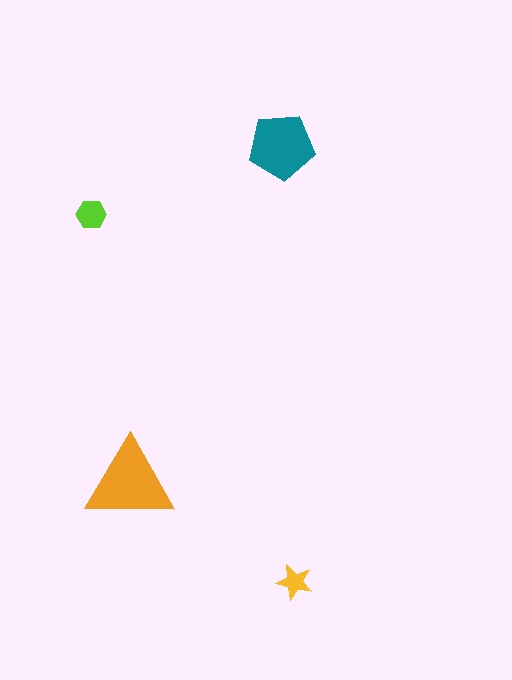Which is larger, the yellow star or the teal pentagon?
The teal pentagon.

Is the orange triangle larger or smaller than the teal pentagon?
Larger.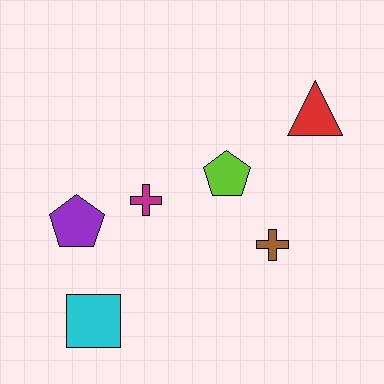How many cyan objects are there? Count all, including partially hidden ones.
There is 1 cyan object.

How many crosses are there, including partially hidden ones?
There are 2 crosses.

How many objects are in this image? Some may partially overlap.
There are 6 objects.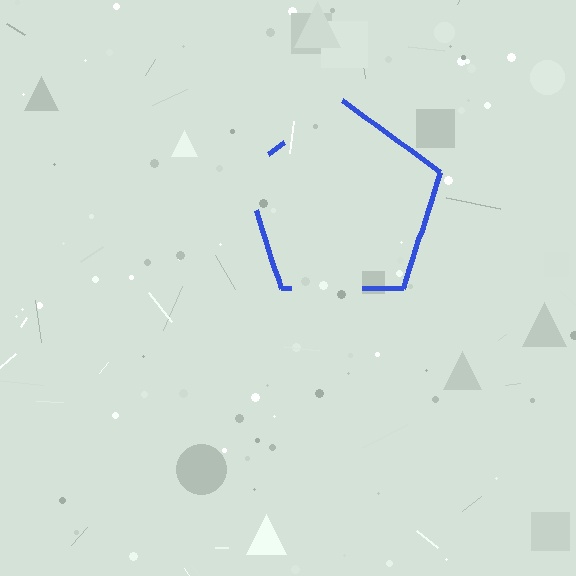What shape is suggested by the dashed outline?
The dashed outline suggests a pentagon.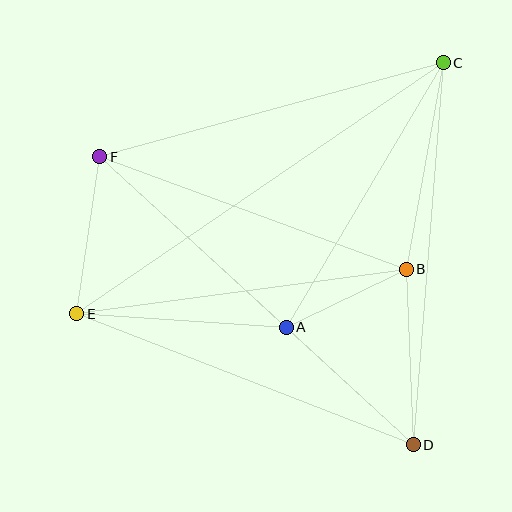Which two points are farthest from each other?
Points C and E are farthest from each other.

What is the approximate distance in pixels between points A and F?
The distance between A and F is approximately 253 pixels.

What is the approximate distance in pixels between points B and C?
The distance between B and C is approximately 210 pixels.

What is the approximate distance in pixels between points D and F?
The distance between D and F is approximately 426 pixels.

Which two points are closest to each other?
Points A and B are closest to each other.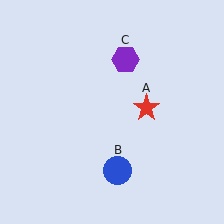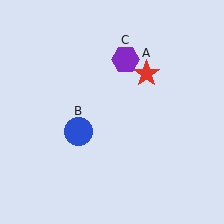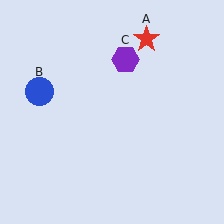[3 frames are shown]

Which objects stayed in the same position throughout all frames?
Purple hexagon (object C) remained stationary.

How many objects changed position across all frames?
2 objects changed position: red star (object A), blue circle (object B).